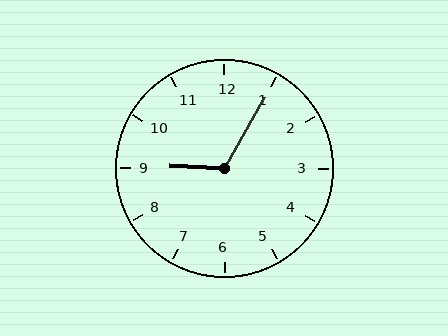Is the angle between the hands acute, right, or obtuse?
It is obtuse.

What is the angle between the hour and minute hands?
Approximately 118 degrees.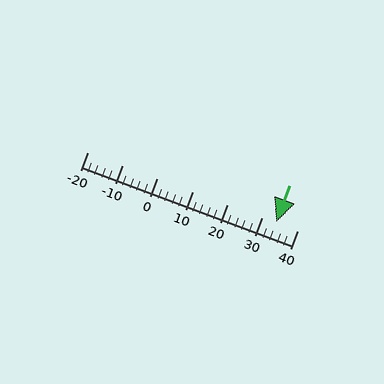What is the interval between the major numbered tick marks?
The major tick marks are spaced 10 units apart.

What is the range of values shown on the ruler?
The ruler shows values from -20 to 40.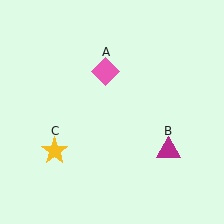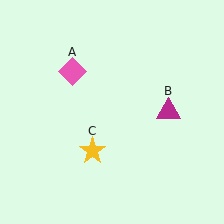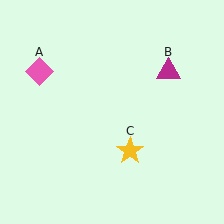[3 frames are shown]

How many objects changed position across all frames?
3 objects changed position: pink diamond (object A), magenta triangle (object B), yellow star (object C).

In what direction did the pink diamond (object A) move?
The pink diamond (object A) moved left.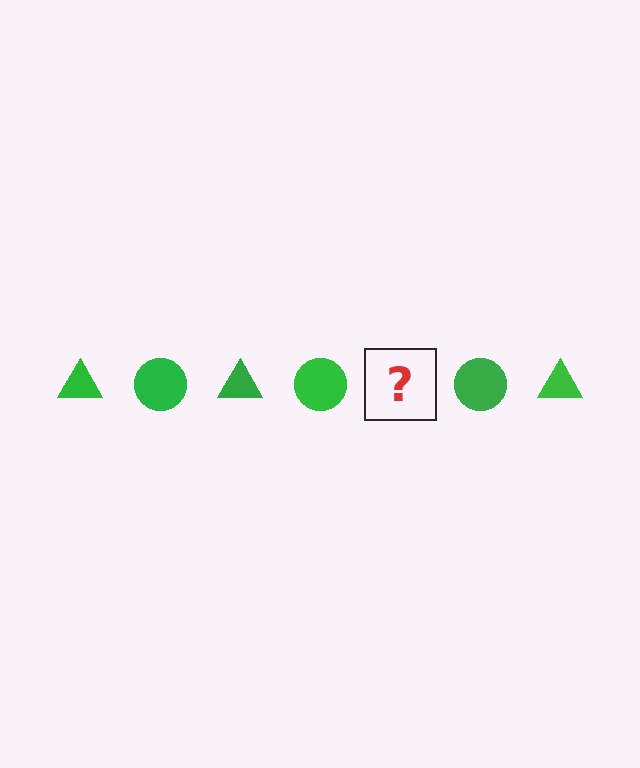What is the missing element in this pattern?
The missing element is a green triangle.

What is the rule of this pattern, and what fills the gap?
The rule is that the pattern cycles through triangle, circle shapes in green. The gap should be filled with a green triangle.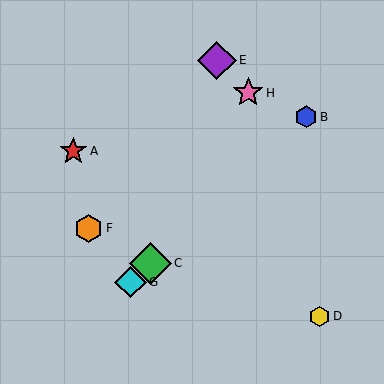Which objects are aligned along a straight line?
Objects B, C, G are aligned along a straight line.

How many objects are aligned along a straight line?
3 objects (B, C, G) are aligned along a straight line.